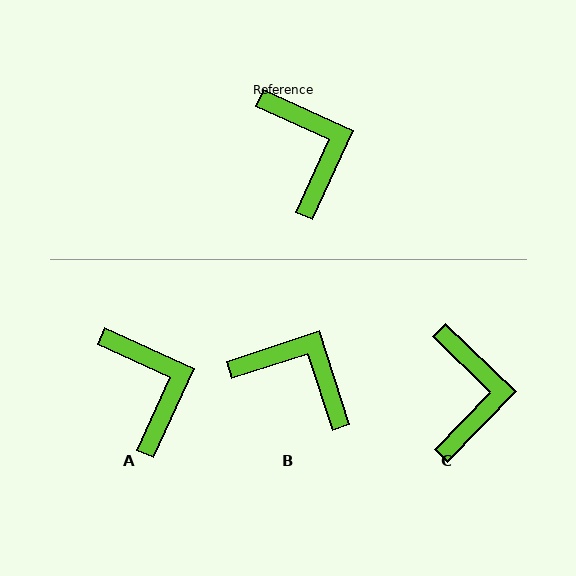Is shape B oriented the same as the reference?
No, it is off by about 42 degrees.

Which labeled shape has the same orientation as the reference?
A.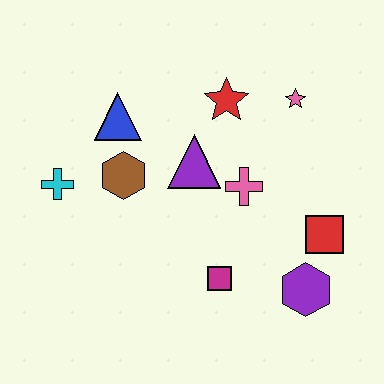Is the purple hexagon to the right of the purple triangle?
Yes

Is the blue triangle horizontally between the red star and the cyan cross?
Yes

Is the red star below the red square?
No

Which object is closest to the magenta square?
The purple hexagon is closest to the magenta square.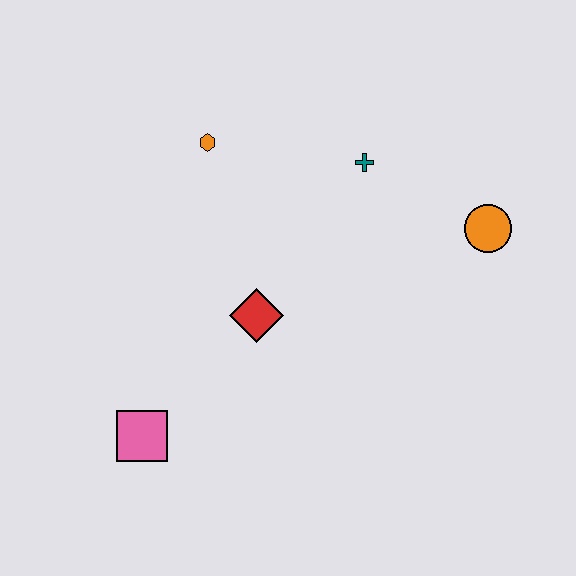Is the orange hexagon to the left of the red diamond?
Yes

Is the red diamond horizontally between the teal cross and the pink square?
Yes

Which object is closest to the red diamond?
The pink square is closest to the red diamond.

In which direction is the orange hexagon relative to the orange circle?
The orange hexagon is to the left of the orange circle.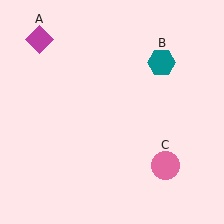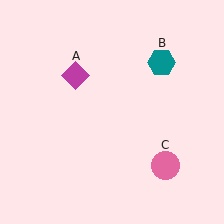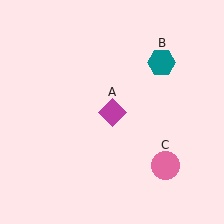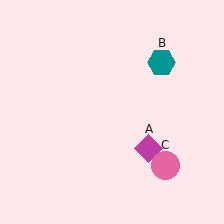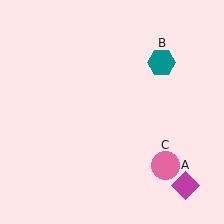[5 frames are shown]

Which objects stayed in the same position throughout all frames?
Teal hexagon (object B) and pink circle (object C) remained stationary.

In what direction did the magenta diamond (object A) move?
The magenta diamond (object A) moved down and to the right.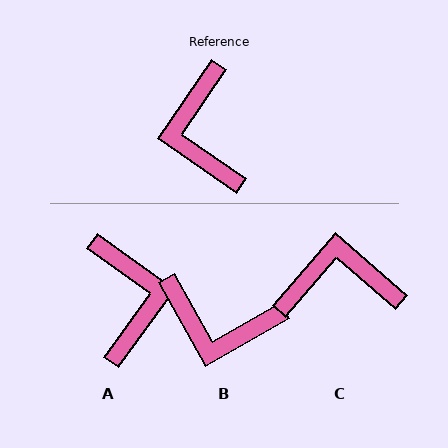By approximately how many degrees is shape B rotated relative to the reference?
Approximately 64 degrees counter-clockwise.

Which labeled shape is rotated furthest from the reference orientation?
A, about 179 degrees away.